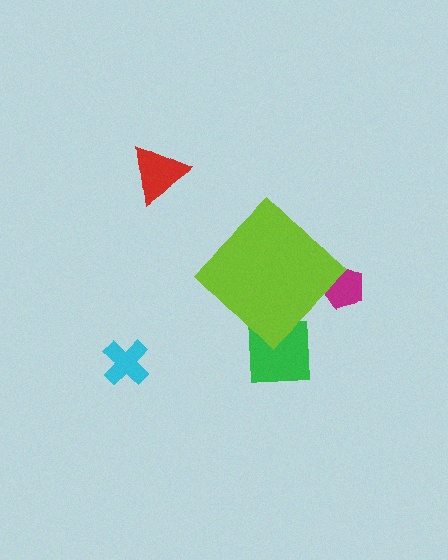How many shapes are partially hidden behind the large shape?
2 shapes are partially hidden.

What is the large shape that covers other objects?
A lime diamond.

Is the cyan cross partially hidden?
No, the cyan cross is fully visible.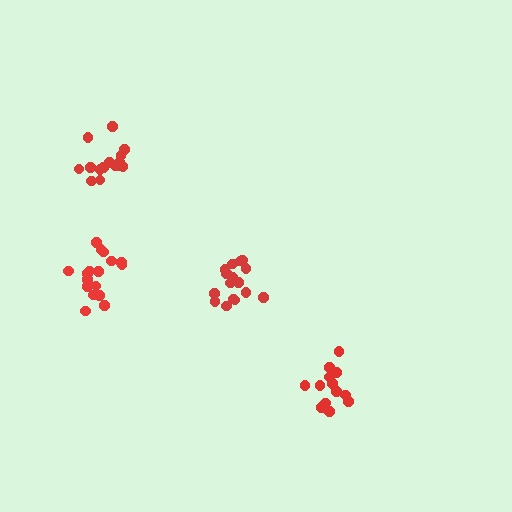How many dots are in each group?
Group 1: 15 dots, Group 2: 18 dots, Group 3: 13 dots, Group 4: 16 dots (62 total).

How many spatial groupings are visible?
There are 4 spatial groupings.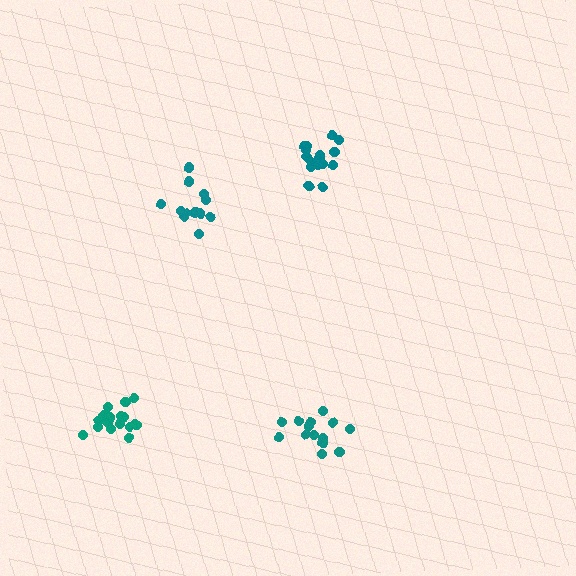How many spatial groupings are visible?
There are 4 spatial groupings.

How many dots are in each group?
Group 1: 17 dots, Group 2: 14 dots, Group 3: 16 dots, Group 4: 13 dots (60 total).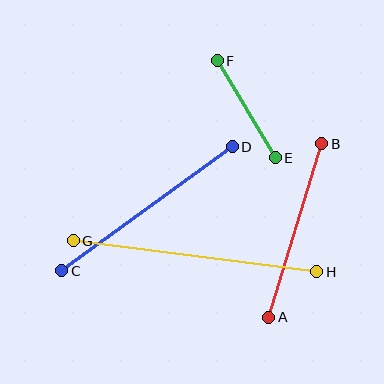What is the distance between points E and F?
The distance is approximately 113 pixels.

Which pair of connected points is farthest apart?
Points G and H are farthest apart.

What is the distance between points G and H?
The distance is approximately 246 pixels.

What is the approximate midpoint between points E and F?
The midpoint is at approximately (246, 109) pixels.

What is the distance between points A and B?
The distance is approximately 181 pixels.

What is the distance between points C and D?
The distance is approximately 211 pixels.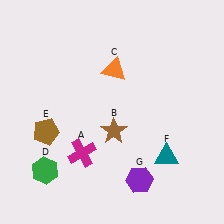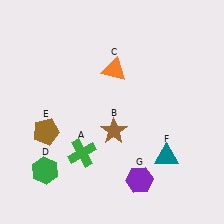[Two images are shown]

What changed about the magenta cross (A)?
In Image 1, A is magenta. In Image 2, it changed to green.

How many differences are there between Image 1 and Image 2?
There is 1 difference between the two images.